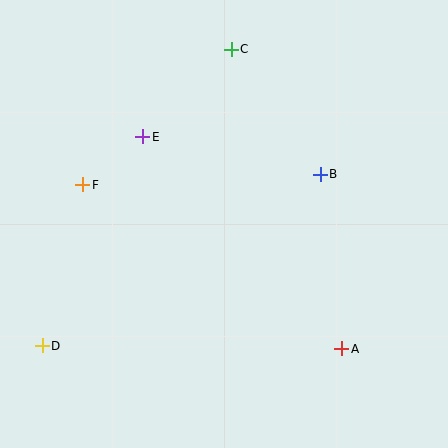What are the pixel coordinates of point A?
Point A is at (342, 349).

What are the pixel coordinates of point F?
Point F is at (83, 185).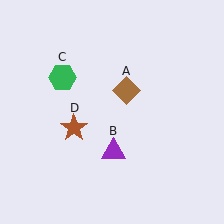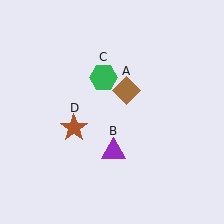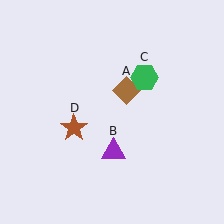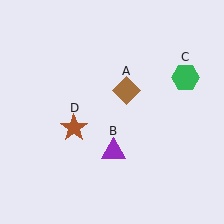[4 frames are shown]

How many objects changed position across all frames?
1 object changed position: green hexagon (object C).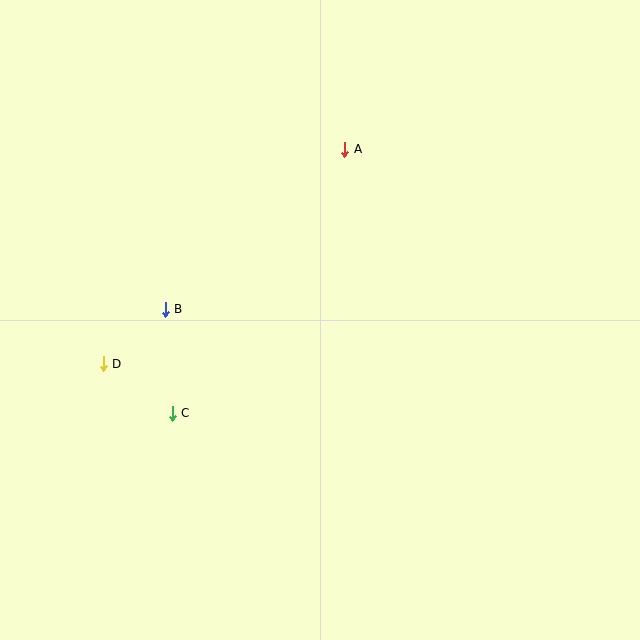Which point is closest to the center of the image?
Point B at (165, 310) is closest to the center.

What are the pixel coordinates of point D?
Point D is at (103, 364).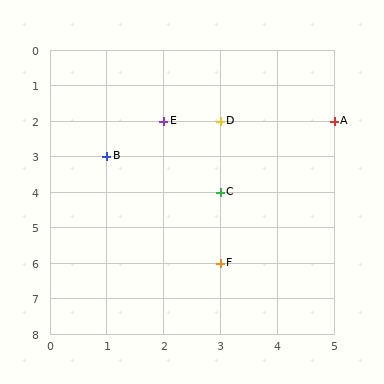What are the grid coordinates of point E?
Point E is at grid coordinates (2, 2).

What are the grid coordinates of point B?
Point B is at grid coordinates (1, 3).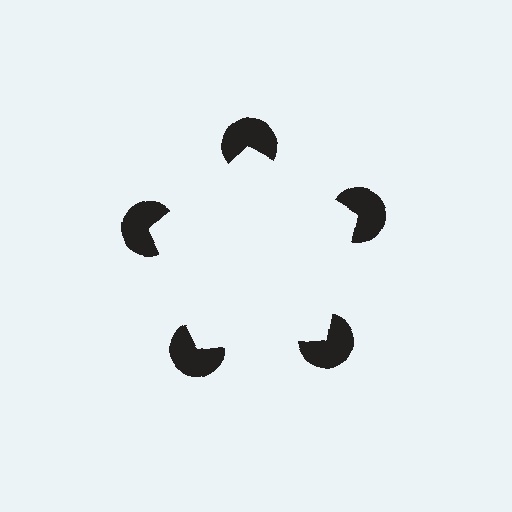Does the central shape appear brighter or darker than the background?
It typically appears slightly brighter than the background, even though no actual brightness change is drawn.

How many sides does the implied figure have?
5 sides.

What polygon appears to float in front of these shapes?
An illusory pentagon — its edges are inferred from the aligned wedge cuts in the pac-man discs, not physically drawn.